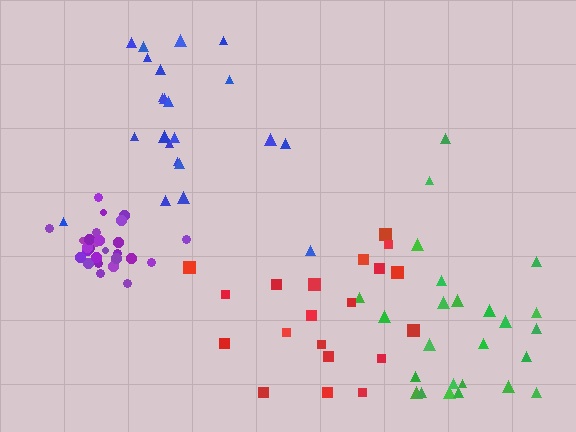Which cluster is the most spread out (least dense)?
Red.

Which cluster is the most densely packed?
Purple.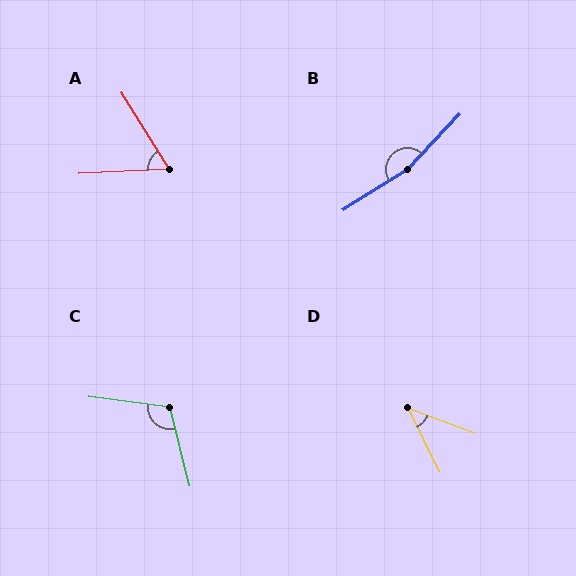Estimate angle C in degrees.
Approximately 112 degrees.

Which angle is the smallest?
D, at approximately 43 degrees.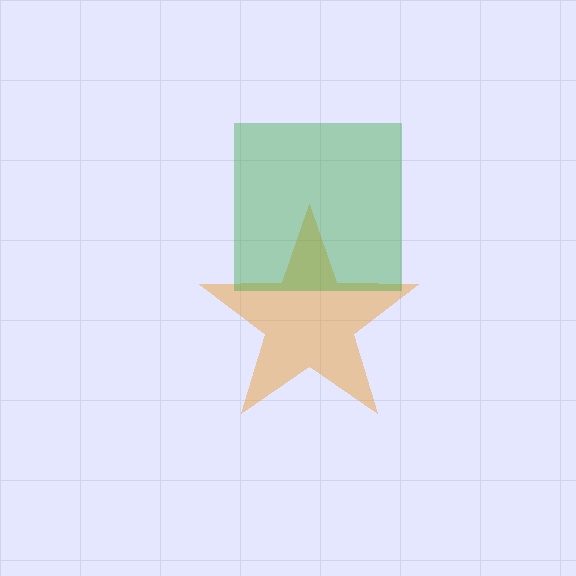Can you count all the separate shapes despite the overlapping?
Yes, there are 2 separate shapes.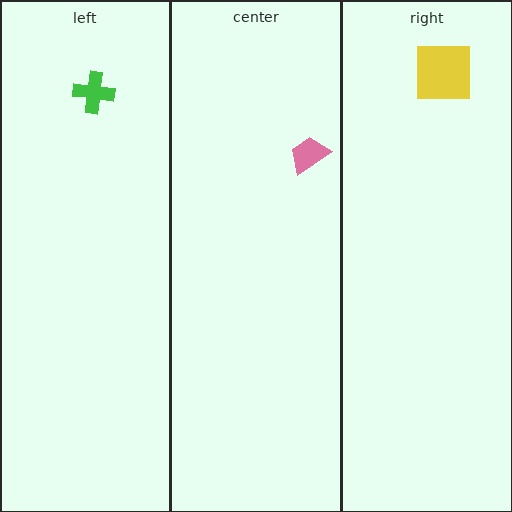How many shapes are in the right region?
1.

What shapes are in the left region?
The green cross.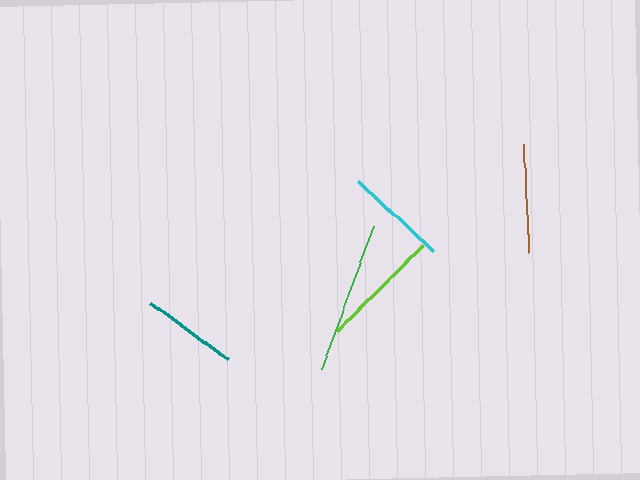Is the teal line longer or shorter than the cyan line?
The cyan line is longer than the teal line.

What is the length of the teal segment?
The teal segment is approximately 96 pixels long.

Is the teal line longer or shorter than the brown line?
The brown line is longer than the teal line.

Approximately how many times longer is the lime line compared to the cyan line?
The lime line is approximately 1.2 times the length of the cyan line.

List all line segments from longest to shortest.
From longest to shortest: green, lime, brown, cyan, teal.